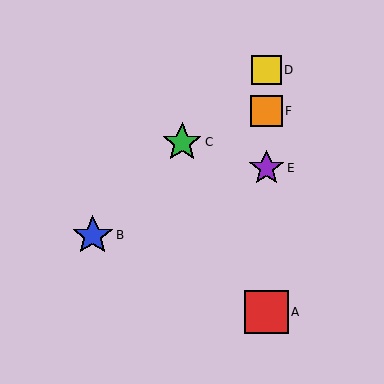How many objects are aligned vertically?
4 objects (A, D, E, F) are aligned vertically.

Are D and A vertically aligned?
Yes, both are at x≈266.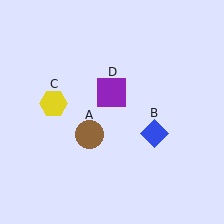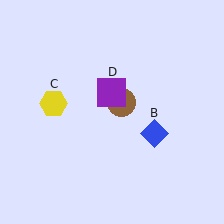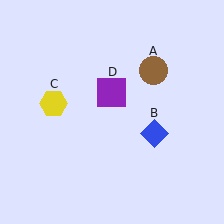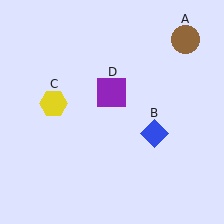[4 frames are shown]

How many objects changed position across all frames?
1 object changed position: brown circle (object A).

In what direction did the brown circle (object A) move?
The brown circle (object A) moved up and to the right.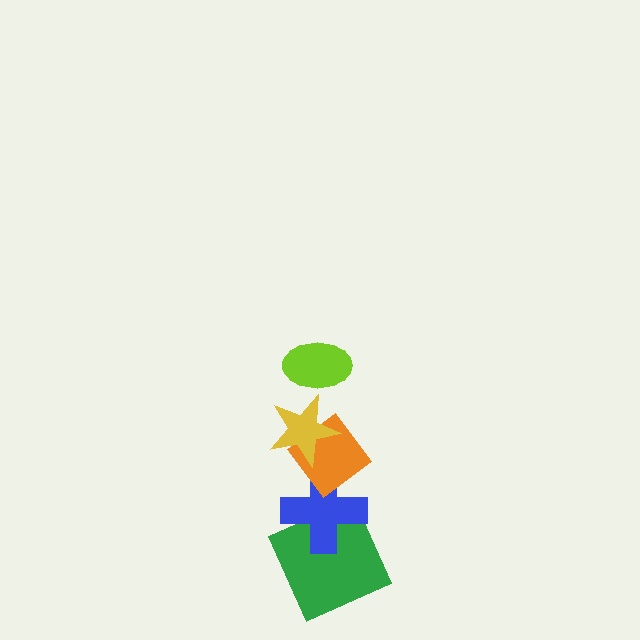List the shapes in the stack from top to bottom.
From top to bottom: the lime ellipse, the yellow star, the orange diamond, the blue cross, the green square.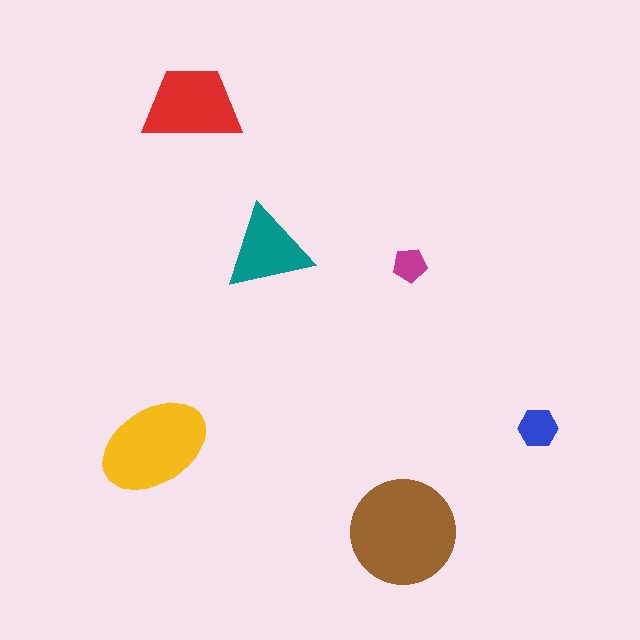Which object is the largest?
The brown circle.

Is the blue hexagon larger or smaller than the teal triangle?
Smaller.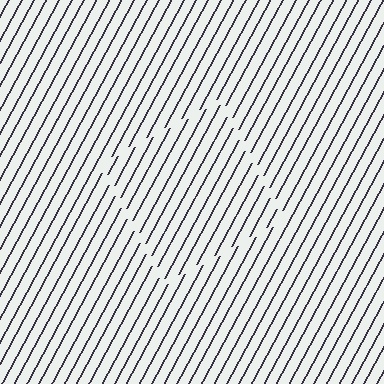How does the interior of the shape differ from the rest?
The interior of the shape contains the same grating, shifted by half a period — the contour is defined by the phase discontinuity where line-ends from the inner and outer gratings abut.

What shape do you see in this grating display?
An illusory square. The interior of the shape contains the same grating, shifted by half a period — the contour is defined by the phase discontinuity where line-ends from the inner and outer gratings abut.